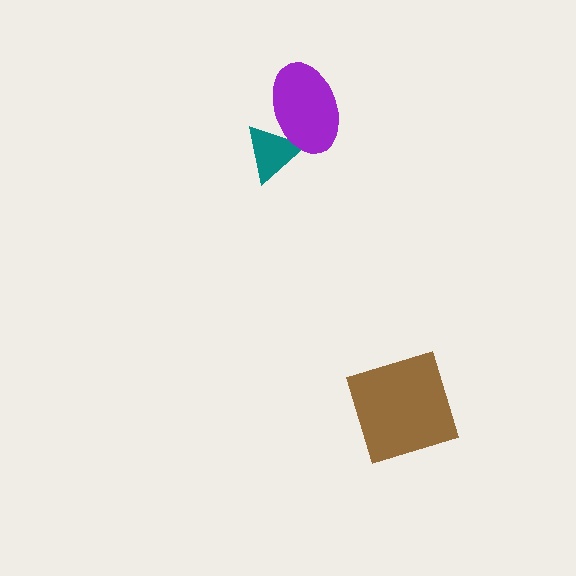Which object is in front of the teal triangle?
The purple ellipse is in front of the teal triangle.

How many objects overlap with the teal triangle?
1 object overlaps with the teal triangle.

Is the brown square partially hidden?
No, no other shape covers it.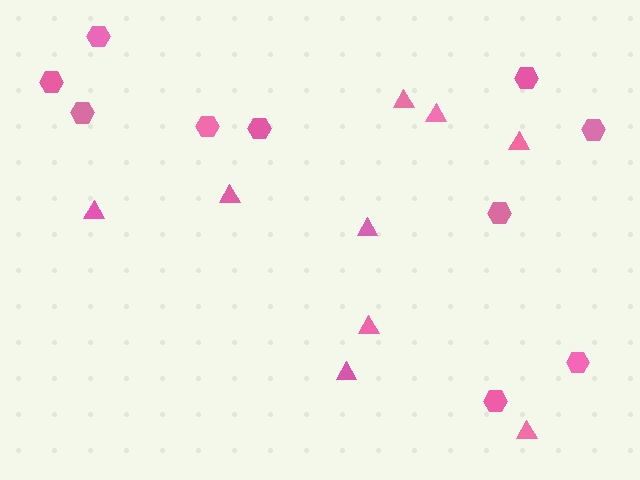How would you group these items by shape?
There are 2 groups: one group of triangles (9) and one group of hexagons (10).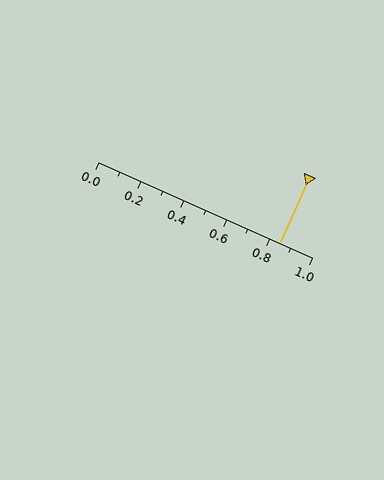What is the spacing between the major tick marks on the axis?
The major ticks are spaced 0.2 apart.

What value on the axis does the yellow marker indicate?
The marker indicates approximately 0.85.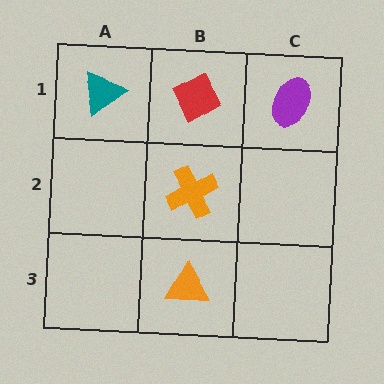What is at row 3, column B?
An orange triangle.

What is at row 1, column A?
A teal triangle.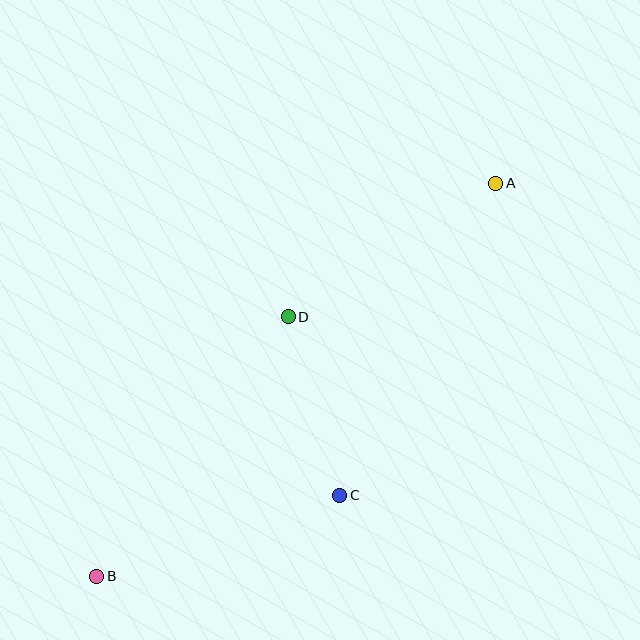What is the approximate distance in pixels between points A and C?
The distance between A and C is approximately 349 pixels.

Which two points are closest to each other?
Points C and D are closest to each other.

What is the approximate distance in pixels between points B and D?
The distance between B and D is approximately 323 pixels.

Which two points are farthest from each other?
Points A and B are farthest from each other.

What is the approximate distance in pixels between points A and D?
The distance between A and D is approximately 247 pixels.